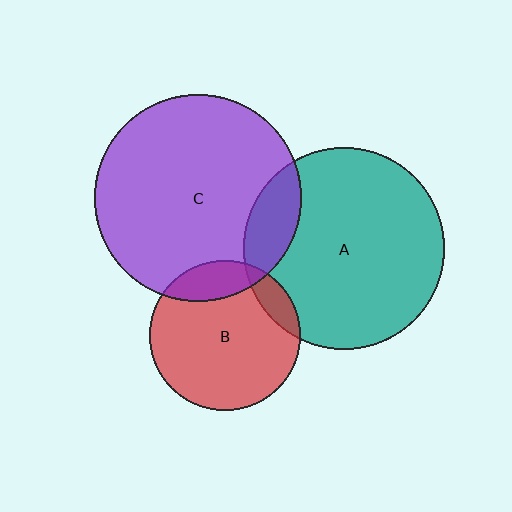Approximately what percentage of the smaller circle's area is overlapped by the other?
Approximately 10%.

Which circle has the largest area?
Circle C (purple).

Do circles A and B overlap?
Yes.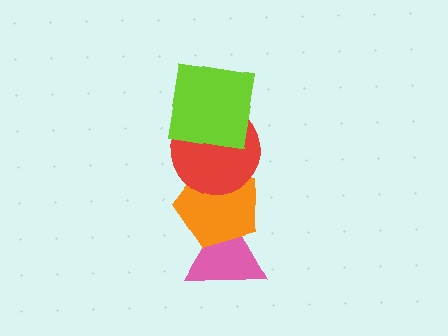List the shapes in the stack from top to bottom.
From top to bottom: the lime square, the red circle, the orange pentagon, the pink triangle.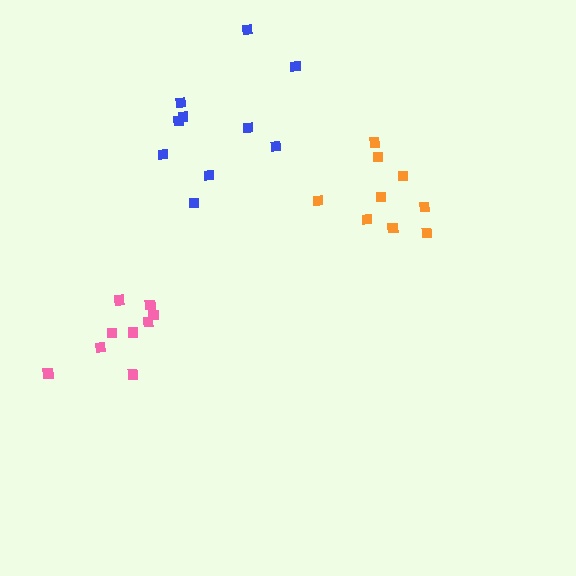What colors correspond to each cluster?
The clusters are colored: pink, orange, blue.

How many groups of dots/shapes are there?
There are 3 groups.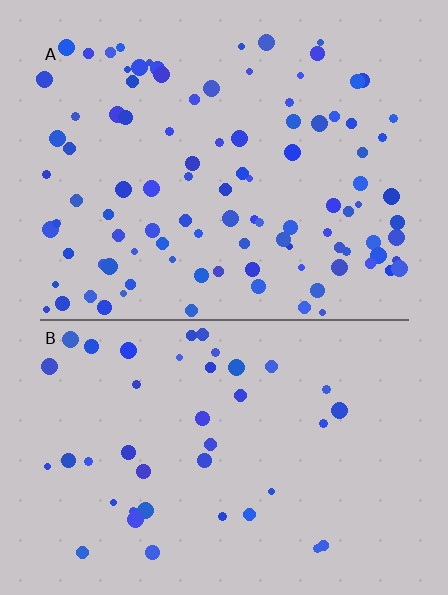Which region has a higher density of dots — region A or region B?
A (the top).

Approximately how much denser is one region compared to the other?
Approximately 2.4× — region A over region B.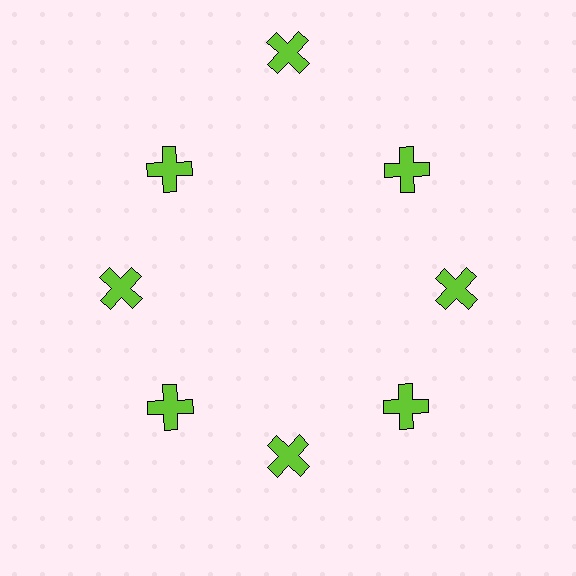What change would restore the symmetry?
The symmetry would be restored by moving it inward, back onto the ring so that all 8 crosses sit at equal angles and equal distance from the center.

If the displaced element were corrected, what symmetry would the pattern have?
It would have 8-fold rotational symmetry — the pattern would map onto itself every 45 degrees.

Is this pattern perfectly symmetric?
No. The 8 lime crosses are arranged in a ring, but one element near the 12 o'clock position is pushed outward from the center, breaking the 8-fold rotational symmetry.